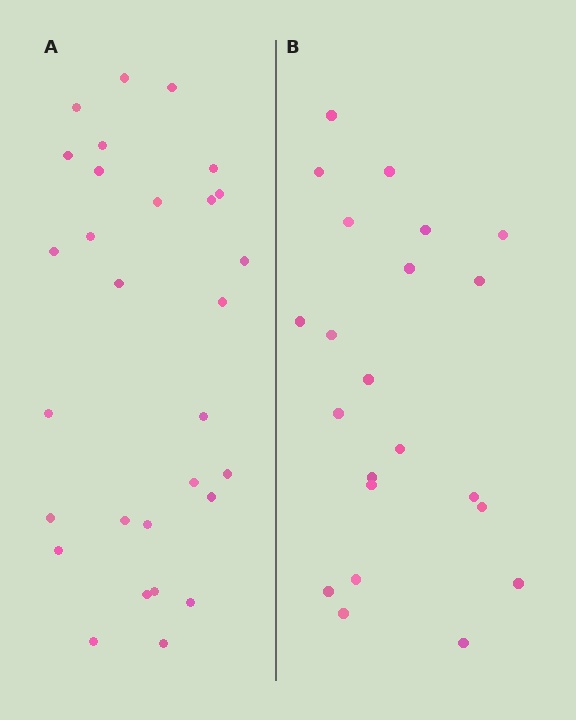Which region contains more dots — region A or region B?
Region A (the left region) has more dots.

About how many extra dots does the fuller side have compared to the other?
Region A has roughly 8 or so more dots than region B.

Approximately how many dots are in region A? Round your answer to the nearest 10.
About 30 dots. (The exact count is 29, which rounds to 30.)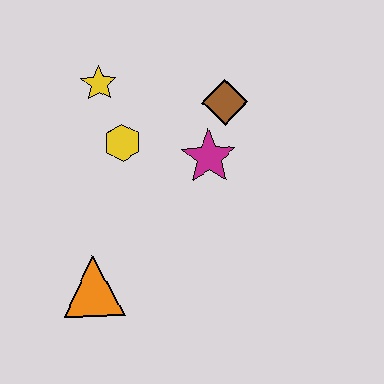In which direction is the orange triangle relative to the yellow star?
The orange triangle is below the yellow star.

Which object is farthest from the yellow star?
The orange triangle is farthest from the yellow star.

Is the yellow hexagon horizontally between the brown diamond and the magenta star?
No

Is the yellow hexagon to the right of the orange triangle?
Yes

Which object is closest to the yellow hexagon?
The yellow star is closest to the yellow hexagon.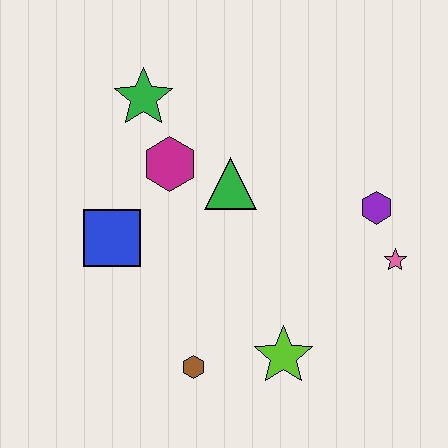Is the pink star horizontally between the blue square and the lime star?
No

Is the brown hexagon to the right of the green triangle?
No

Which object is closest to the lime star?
The brown hexagon is closest to the lime star.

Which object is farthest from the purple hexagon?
The blue square is farthest from the purple hexagon.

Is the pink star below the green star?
Yes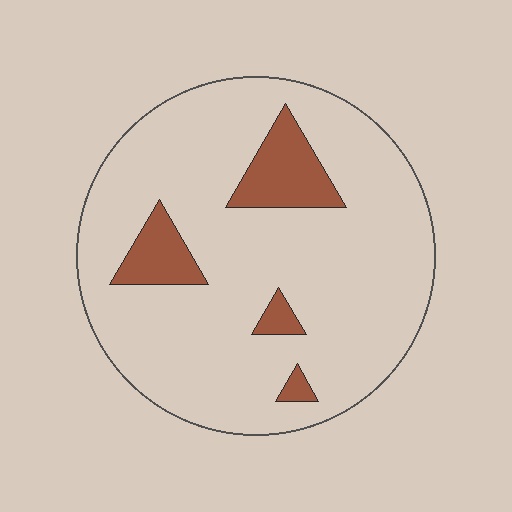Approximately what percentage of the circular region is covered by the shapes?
Approximately 15%.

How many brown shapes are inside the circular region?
4.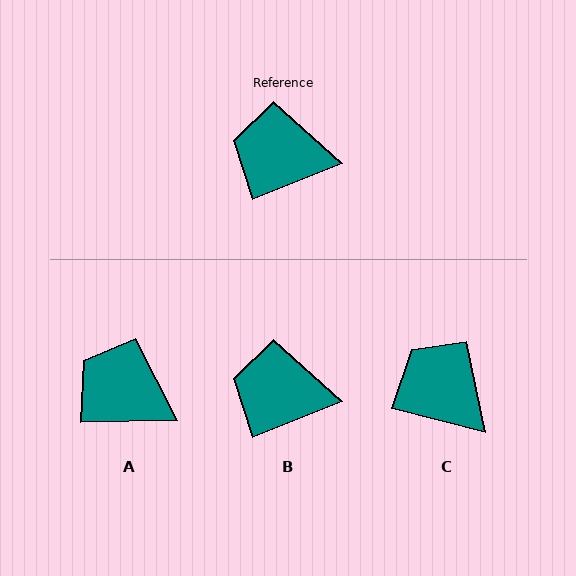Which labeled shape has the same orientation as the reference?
B.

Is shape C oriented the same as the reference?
No, it is off by about 36 degrees.